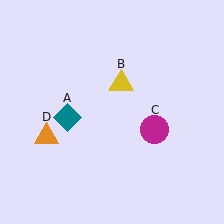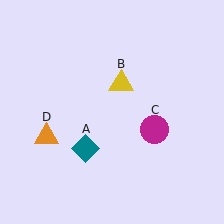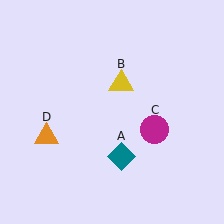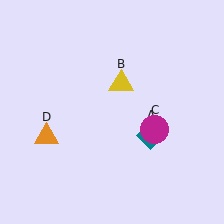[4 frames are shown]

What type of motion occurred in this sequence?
The teal diamond (object A) rotated counterclockwise around the center of the scene.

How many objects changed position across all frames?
1 object changed position: teal diamond (object A).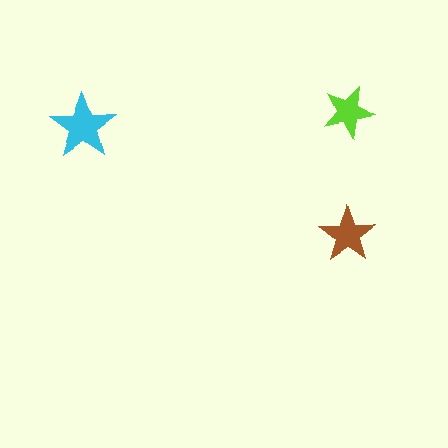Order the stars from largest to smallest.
the cyan one, the brown one, the lime one.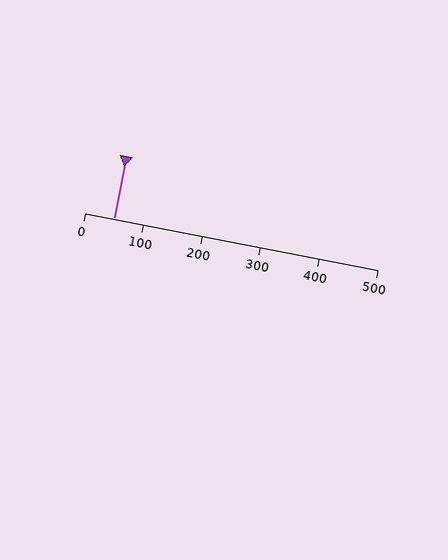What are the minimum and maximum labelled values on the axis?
The axis runs from 0 to 500.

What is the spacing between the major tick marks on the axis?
The major ticks are spaced 100 apart.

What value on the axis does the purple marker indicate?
The marker indicates approximately 50.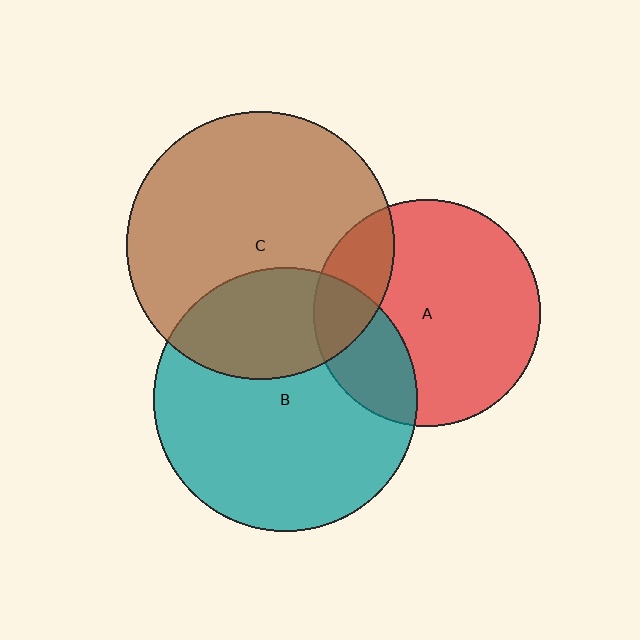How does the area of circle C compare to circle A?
Approximately 1.4 times.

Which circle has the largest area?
Circle C (brown).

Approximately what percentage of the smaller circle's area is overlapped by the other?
Approximately 30%.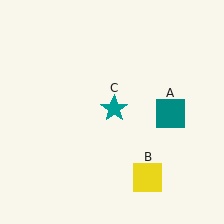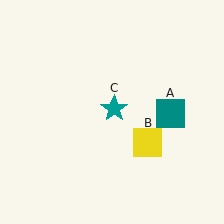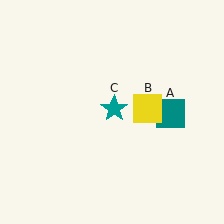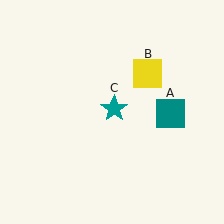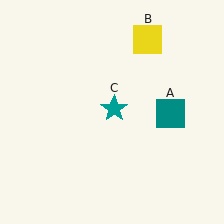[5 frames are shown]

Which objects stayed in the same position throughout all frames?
Teal square (object A) and teal star (object C) remained stationary.